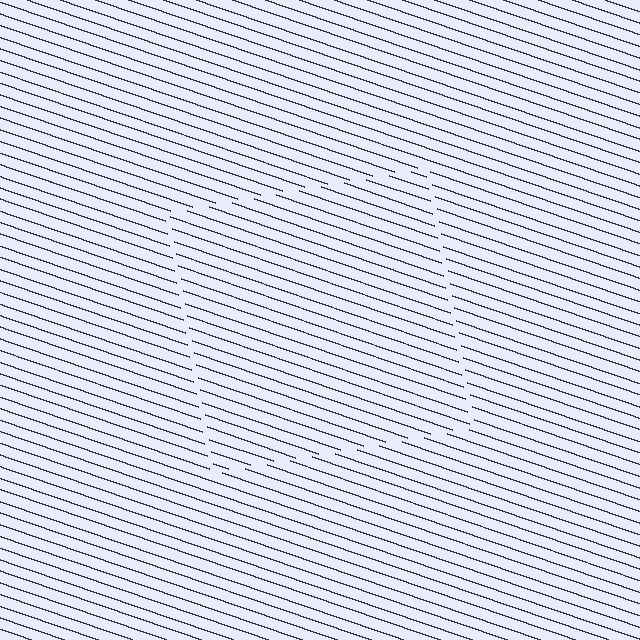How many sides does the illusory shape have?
4 sides — the line-ends trace a square.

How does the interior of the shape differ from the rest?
The interior of the shape contains the same grating, shifted by half a period — the contour is defined by the phase discontinuity where line-ends from the inner and outer gratings abut.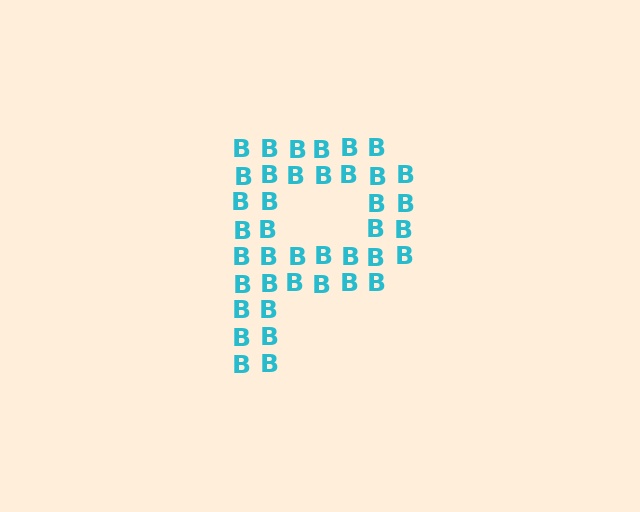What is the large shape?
The large shape is the letter P.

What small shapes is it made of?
It is made of small letter B's.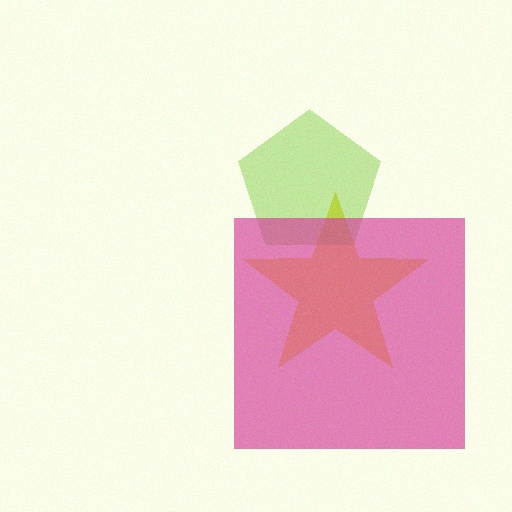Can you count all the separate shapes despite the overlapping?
Yes, there are 3 separate shapes.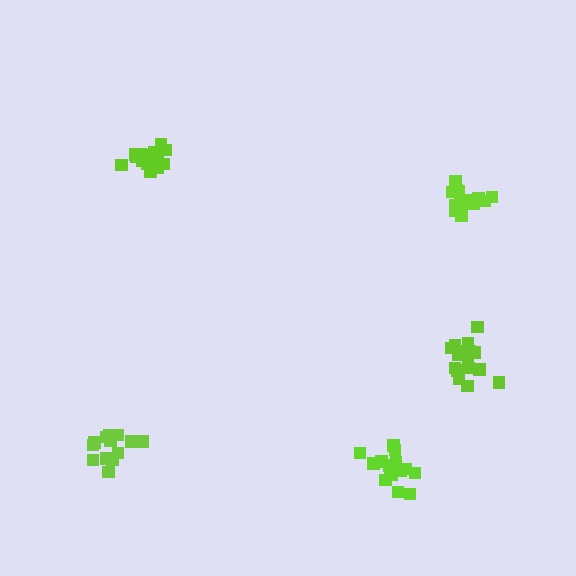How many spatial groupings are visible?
There are 5 spatial groupings.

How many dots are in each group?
Group 1: 16 dots, Group 2: 18 dots, Group 3: 16 dots, Group 4: 16 dots, Group 5: 14 dots (80 total).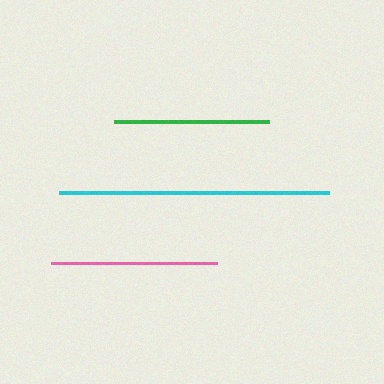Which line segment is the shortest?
The green line is the shortest at approximately 155 pixels.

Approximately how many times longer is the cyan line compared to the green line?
The cyan line is approximately 1.7 times the length of the green line.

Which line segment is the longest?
The cyan line is the longest at approximately 269 pixels.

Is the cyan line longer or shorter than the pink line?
The cyan line is longer than the pink line.